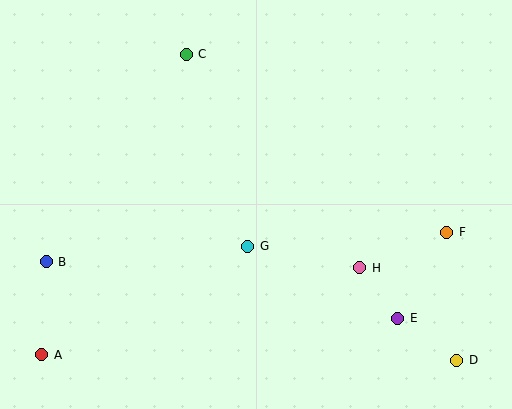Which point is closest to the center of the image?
Point G at (248, 246) is closest to the center.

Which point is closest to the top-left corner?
Point C is closest to the top-left corner.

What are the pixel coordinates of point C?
Point C is at (186, 54).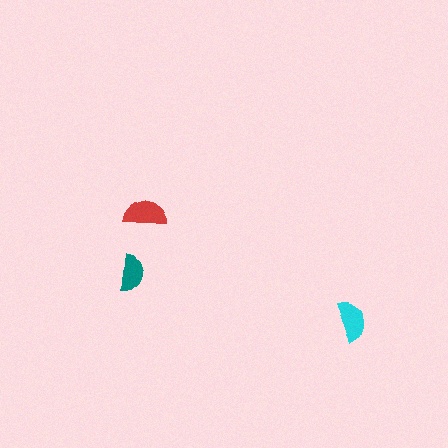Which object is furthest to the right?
The cyan semicircle is rightmost.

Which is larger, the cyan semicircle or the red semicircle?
The red one.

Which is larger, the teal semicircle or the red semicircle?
The red one.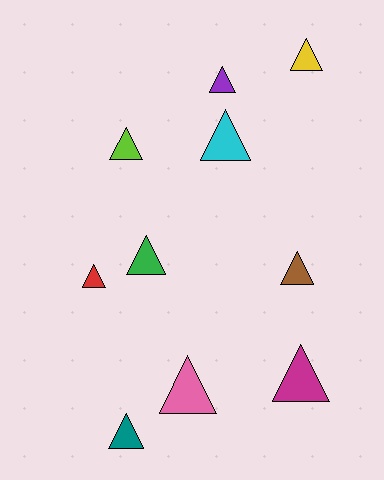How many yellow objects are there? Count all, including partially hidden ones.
There is 1 yellow object.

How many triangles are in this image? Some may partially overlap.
There are 10 triangles.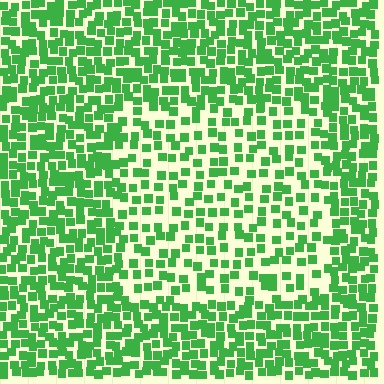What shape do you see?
I see a rectangle.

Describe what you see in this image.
The image contains small green elements arranged at two different densities. A rectangle-shaped region is visible where the elements are less densely packed than the surrounding area.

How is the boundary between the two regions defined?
The boundary is defined by a change in element density (approximately 1.8x ratio). All elements are the same color, size, and shape.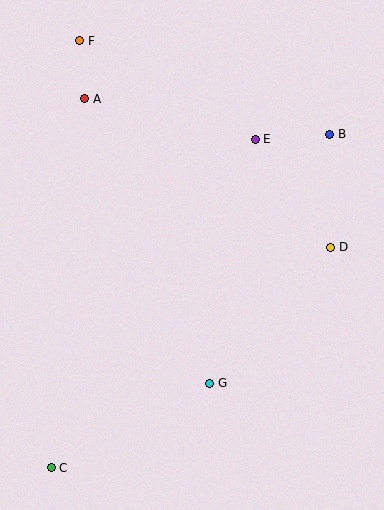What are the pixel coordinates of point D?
Point D is at (331, 247).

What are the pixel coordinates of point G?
Point G is at (210, 383).